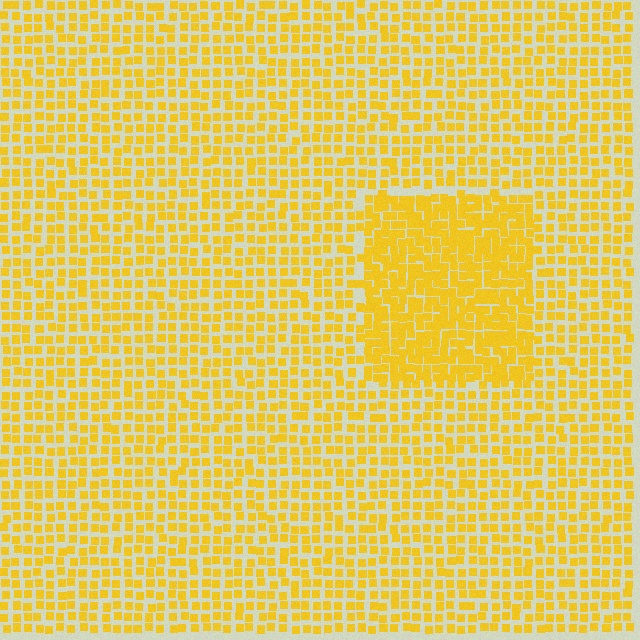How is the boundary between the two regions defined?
The boundary is defined by a change in element density (approximately 1.7x ratio). All elements are the same color, size, and shape.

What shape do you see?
I see a rectangle.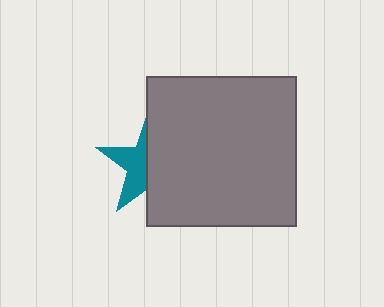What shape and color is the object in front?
The object in front is a gray square.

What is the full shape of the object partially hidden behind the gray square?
The partially hidden object is a teal star.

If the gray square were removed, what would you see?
You would see the complete teal star.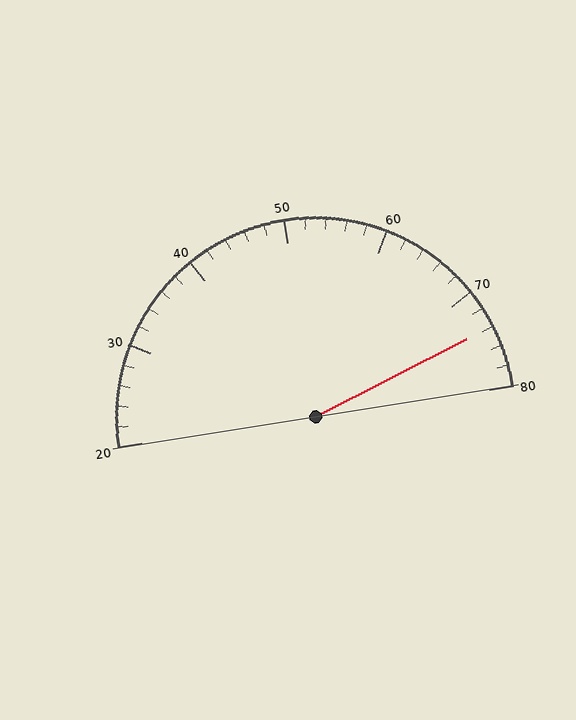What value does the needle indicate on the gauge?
The needle indicates approximately 74.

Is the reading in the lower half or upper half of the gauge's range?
The reading is in the upper half of the range (20 to 80).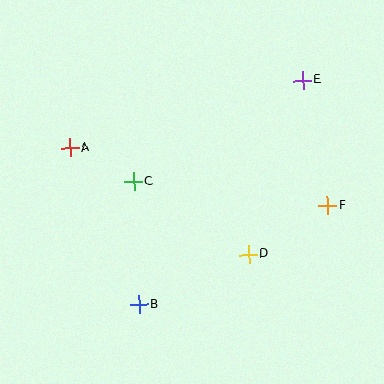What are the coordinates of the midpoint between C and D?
The midpoint between C and D is at (191, 218).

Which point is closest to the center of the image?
Point C at (134, 182) is closest to the center.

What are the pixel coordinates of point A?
Point A is at (70, 148).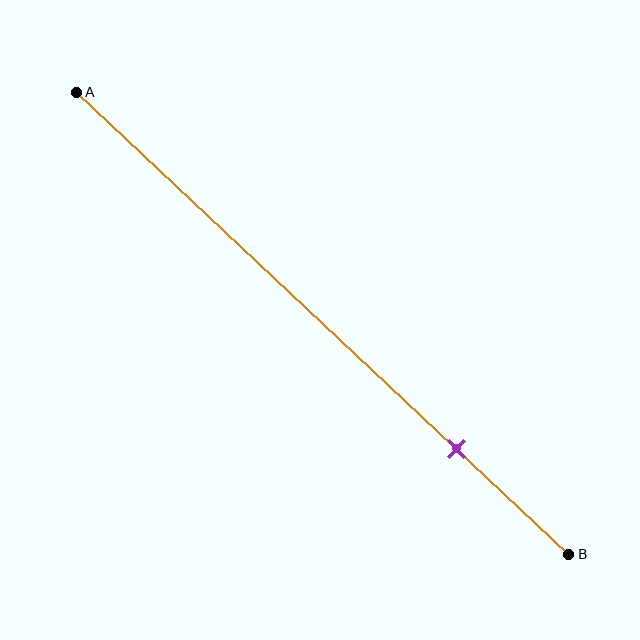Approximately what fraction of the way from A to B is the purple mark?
The purple mark is approximately 75% of the way from A to B.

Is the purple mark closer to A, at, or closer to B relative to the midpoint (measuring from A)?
The purple mark is closer to point B than the midpoint of segment AB.